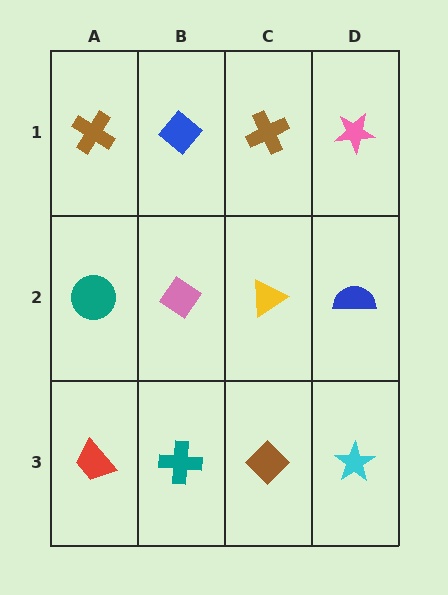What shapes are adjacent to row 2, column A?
A brown cross (row 1, column A), a red trapezoid (row 3, column A), a pink diamond (row 2, column B).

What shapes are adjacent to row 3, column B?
A pink diamond (row 2, column B), a red trapezoid (row 3, column A), a brown diamond (row 3, column C).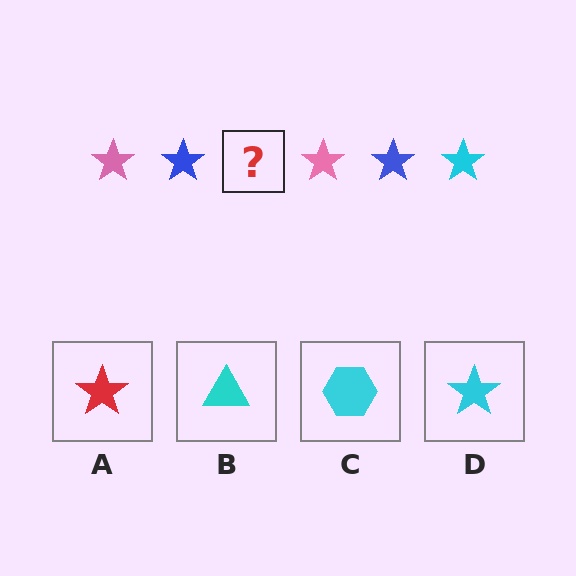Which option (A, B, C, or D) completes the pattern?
D.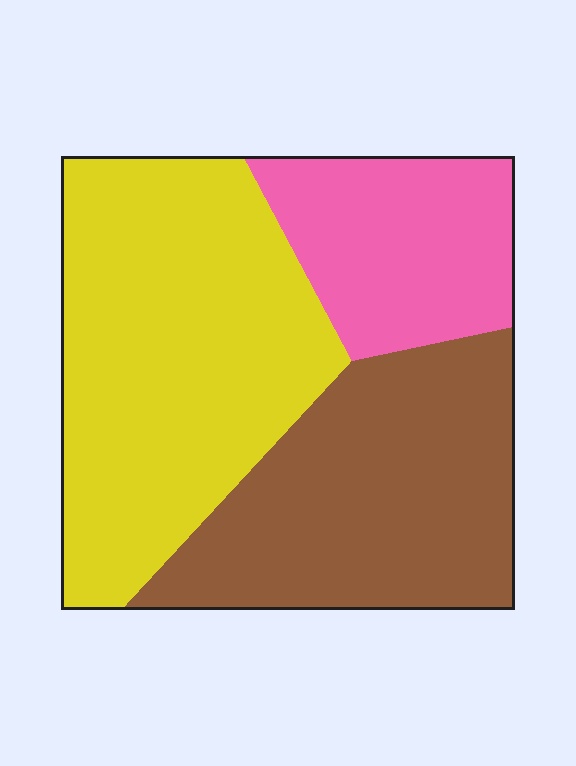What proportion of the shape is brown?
Brown takes up about one third (1/3) of the shape.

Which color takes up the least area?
Pink, at roughly 20%.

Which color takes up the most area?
Yellow, at roughly 45%.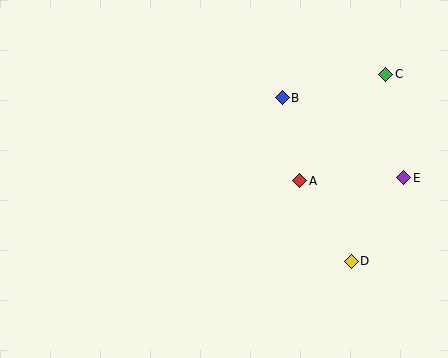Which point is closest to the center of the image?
Point A at (300, 181) is closest to the center.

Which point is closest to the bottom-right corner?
Point D is closest to the bottom-right corner.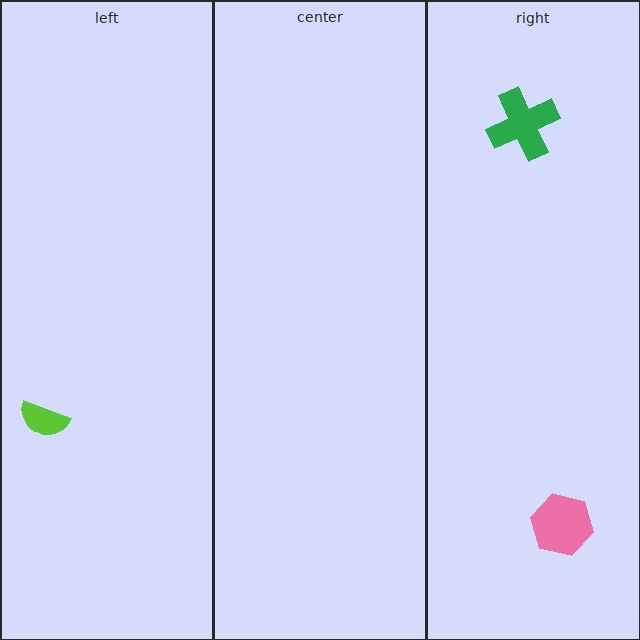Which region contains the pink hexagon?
The right region.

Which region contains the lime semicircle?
The left region.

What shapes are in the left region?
The lime semicircle.